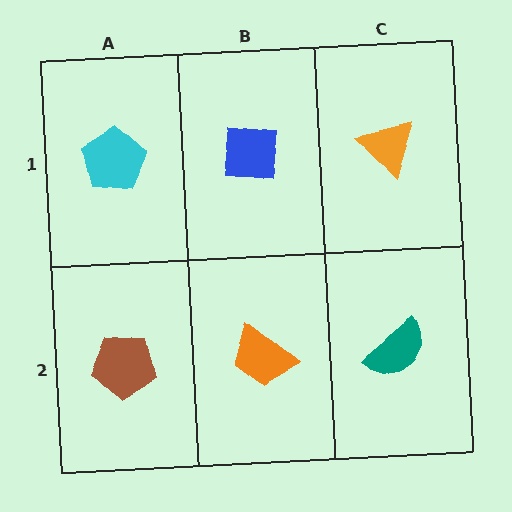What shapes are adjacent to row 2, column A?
A cyan pentagon (row 1, column A), an orange trapezoid (row 2, column B).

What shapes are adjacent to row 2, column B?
A blue square (row 1, column B), a brown pentagon (row 2, column A), a teal semicircle (row 2, column C).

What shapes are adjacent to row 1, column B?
An orange trapezoid (row 2, column B), a cyan pentagon (row 1, column A), an orange triangle (row 1, column C).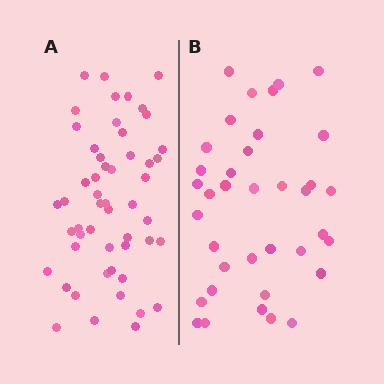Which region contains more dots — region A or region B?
Region A (the left region) has more dots.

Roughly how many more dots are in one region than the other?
Region A has approximately 15 more dots than region B.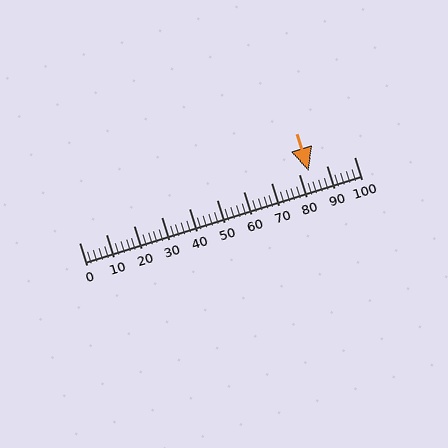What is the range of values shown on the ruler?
The ruler shows values from 0 to 100.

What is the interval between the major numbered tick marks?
The major tick marks are spaced 10 units apart.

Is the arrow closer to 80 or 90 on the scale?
The arrow is closer to 80.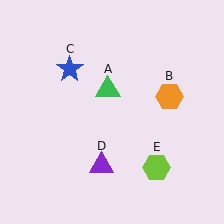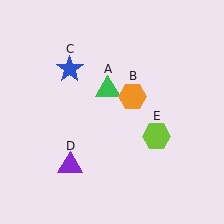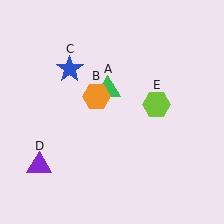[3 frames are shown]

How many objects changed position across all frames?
3 objects changed position: orange hexagon (object B), purple triangle (object D), lime hexagon (object E).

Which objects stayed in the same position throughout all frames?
Green triangle (object A) and blue star (object C) remained stationary.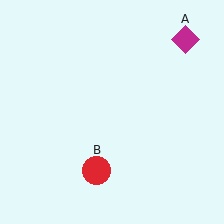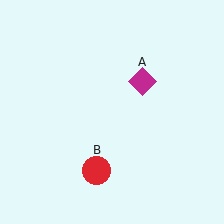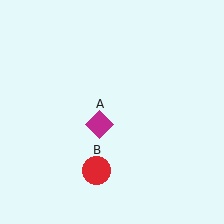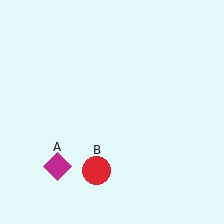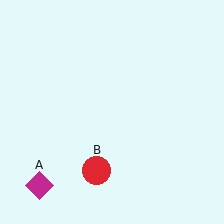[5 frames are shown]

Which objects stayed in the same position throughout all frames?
Red circle (object B) remained stationary.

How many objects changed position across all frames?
1 object changed position: magenta diamond (object A).